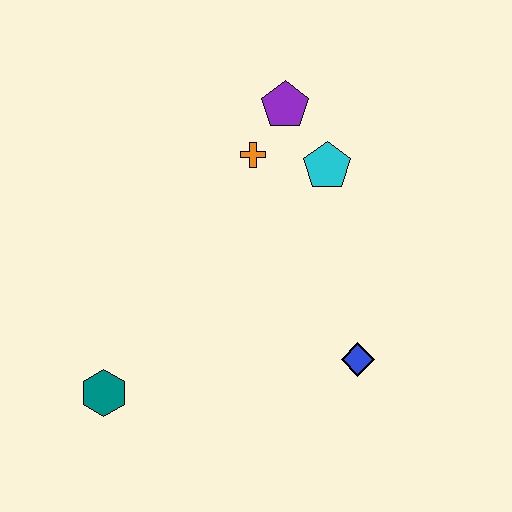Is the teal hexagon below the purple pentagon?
Yes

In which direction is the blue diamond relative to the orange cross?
The blue diamond is below the orange cross.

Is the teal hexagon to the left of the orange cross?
Yes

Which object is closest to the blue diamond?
The cyan pentagon is closest to the blue diamond.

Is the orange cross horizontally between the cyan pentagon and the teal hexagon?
Yes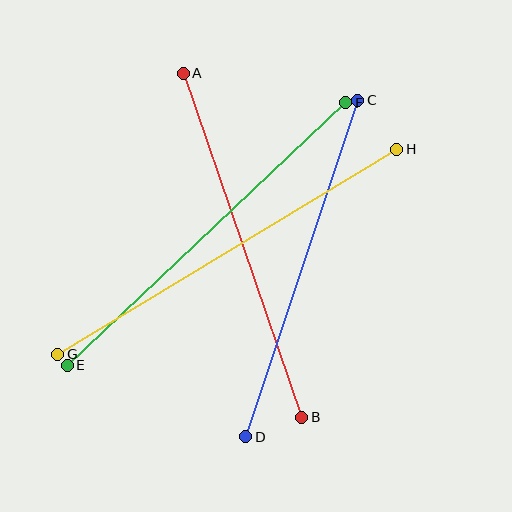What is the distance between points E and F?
The distance is approximately 382 pixels.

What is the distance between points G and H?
The distance is approximately 396 pixels.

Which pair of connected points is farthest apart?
Points G and H are farthest apart.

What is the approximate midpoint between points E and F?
The midpoint is at approximately (207, 234) pixels.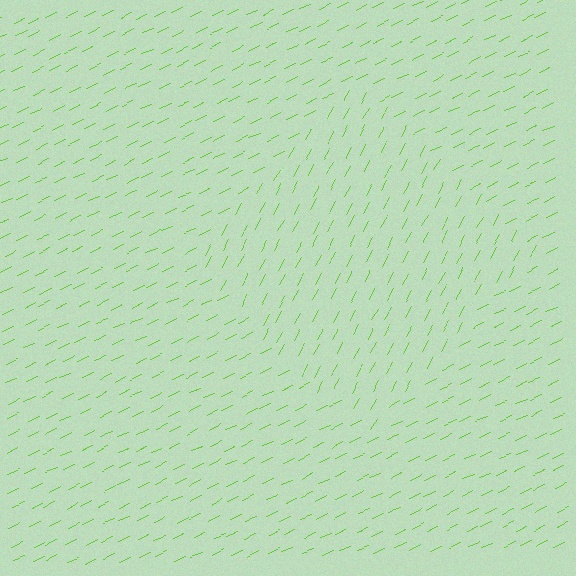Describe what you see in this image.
The image is filled with small lime line segments. A diamond region in the image has lines oriented differently from the surrounding lines, creating a visible texture boundary.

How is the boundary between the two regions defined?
The boundary is defined purely by a change in line orientation (approximately 37 degrees difference). All lines are the same color and thickness.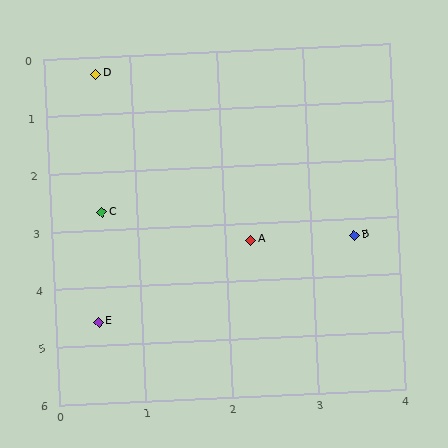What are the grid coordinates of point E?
Point E is at approximately (0.5, 4.6).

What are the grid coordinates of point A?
Point A is at approximately (2.3, 3.3).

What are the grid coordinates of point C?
Point C is at approximately (0.6, 2.7).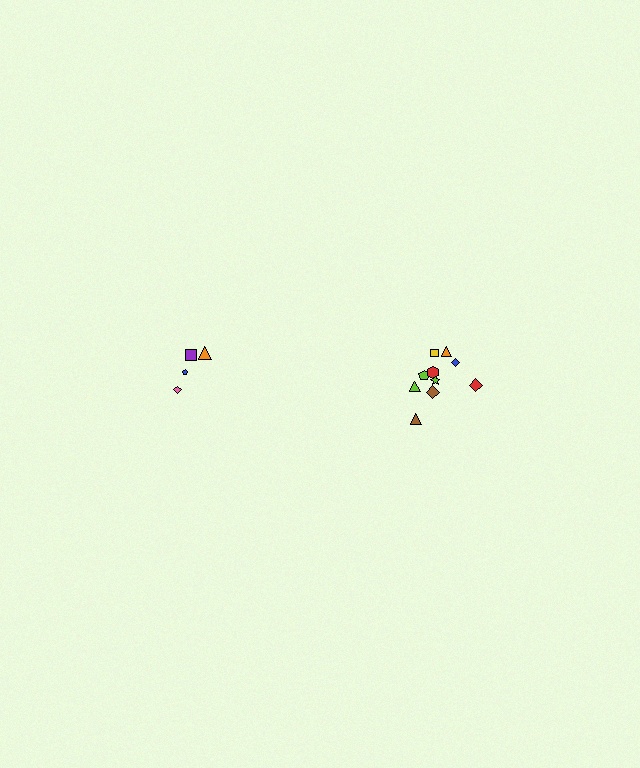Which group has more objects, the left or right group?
The right group.